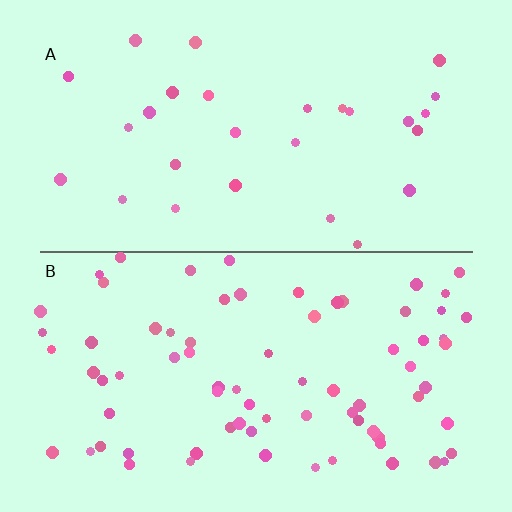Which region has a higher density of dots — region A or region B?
B (the bottom).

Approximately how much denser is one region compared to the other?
Approximately 2.7× — region B over region A.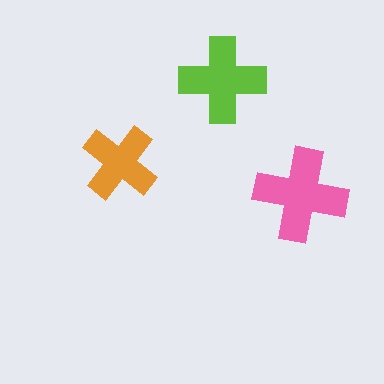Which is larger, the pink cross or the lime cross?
The pink one.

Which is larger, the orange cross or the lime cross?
The lime one.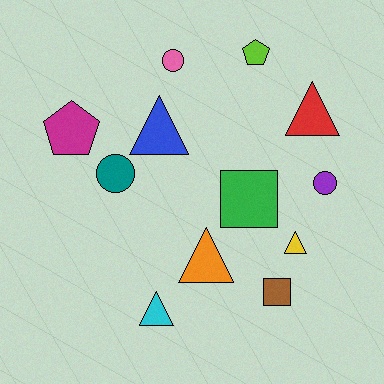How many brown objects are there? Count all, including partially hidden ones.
There is 1 brown object.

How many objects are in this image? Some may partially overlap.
There are 12 objects.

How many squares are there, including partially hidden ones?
There are 2 squares.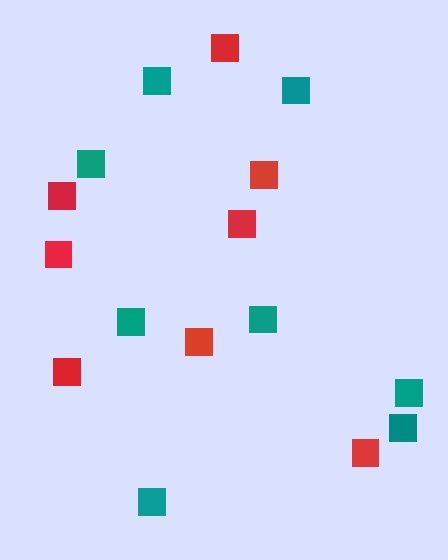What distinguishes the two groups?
There are 2 groups: one group of teal squares (8) and one group of red squares (8).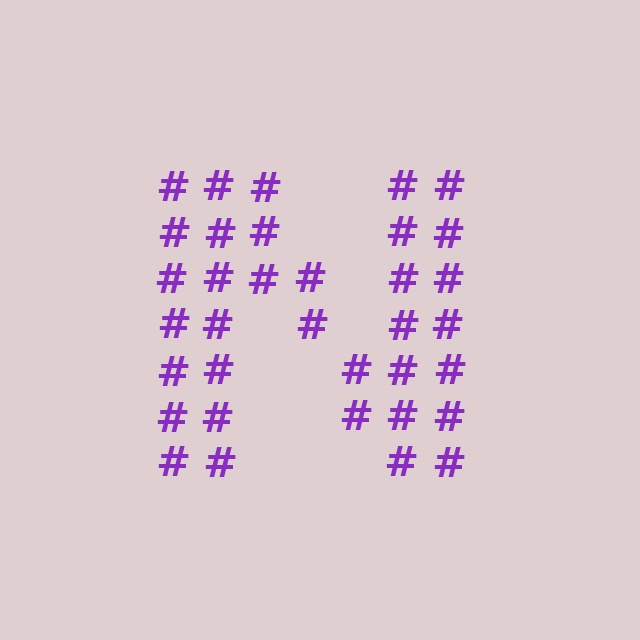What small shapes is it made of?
It is made of small hash symbols.